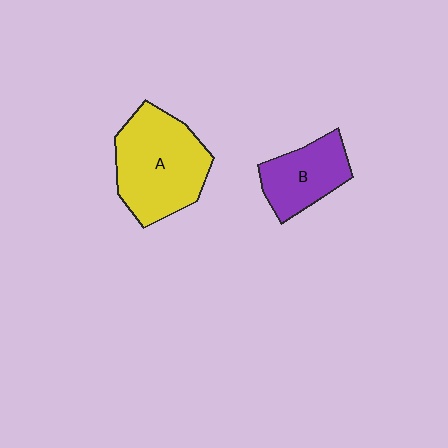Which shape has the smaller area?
Shape B (purple).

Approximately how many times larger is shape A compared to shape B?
Approximately 1.7 times.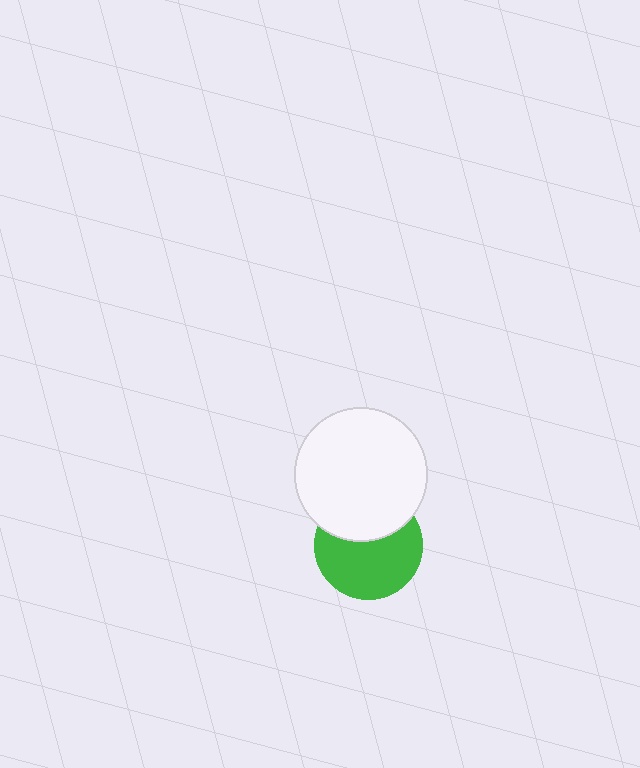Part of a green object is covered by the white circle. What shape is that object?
It is a circle.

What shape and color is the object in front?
The object in front is a white circle.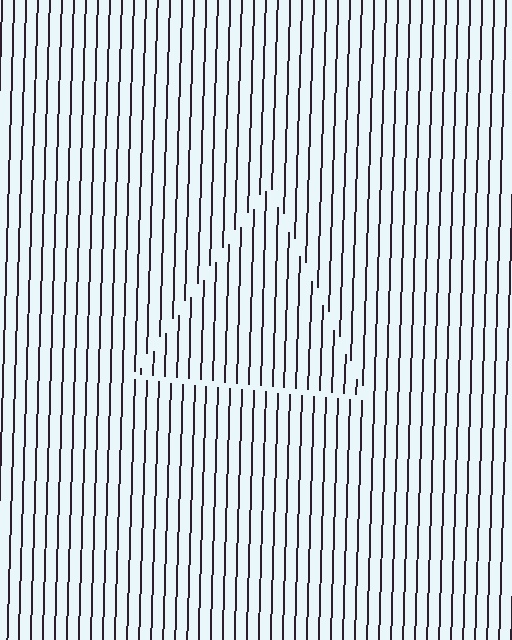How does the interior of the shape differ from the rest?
The interior of the shape contains the same grating, shifted by half a period — the contour is defined by the phase discontinuity where line-ends from the inner and outer gratings abut.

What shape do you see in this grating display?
An illusory triangle. The interior of the shape contains the same grating, shifted by half a period — the contour is defined by the phase discontinuity where line-ends from the inner and outer gratings abut.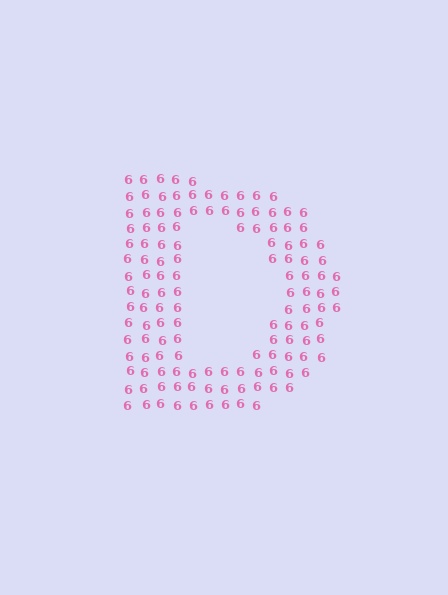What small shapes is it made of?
It is made of small digit 6's.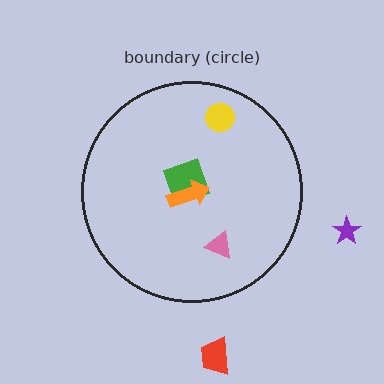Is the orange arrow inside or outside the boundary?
Inside.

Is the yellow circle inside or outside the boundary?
Inside.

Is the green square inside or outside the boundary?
Inside.